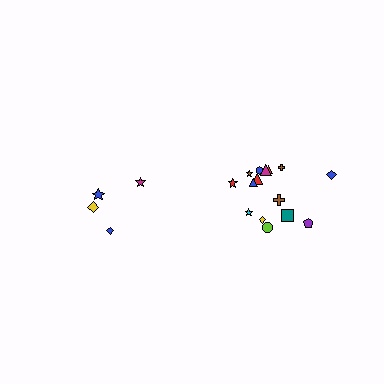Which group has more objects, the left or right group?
The right group.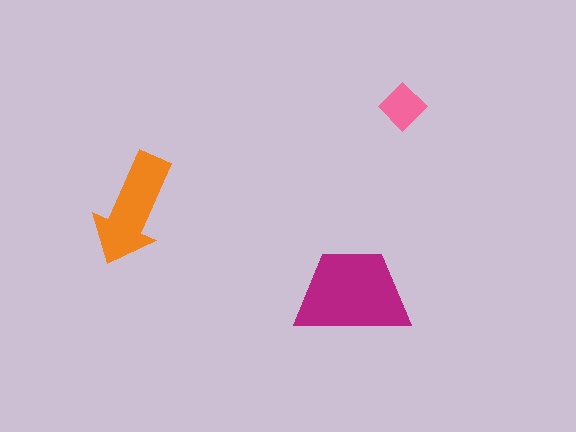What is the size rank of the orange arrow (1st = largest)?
2nd.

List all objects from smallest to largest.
The pink diamond, the orange arrow, the magenta trapezoid.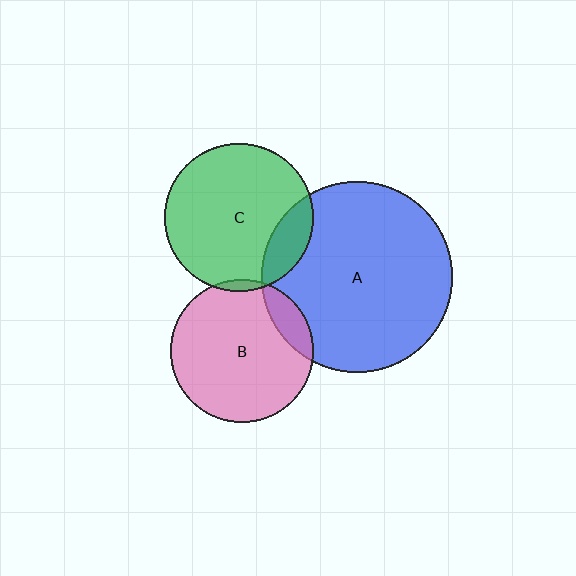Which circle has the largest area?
Circle A (blue).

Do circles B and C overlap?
Yes.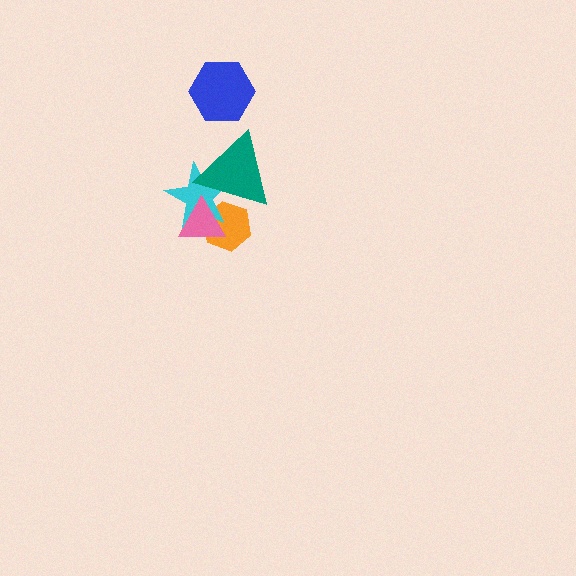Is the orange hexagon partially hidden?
Yes, it is partially covered by another shape.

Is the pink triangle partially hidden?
Yes, it is partially covered by another shape.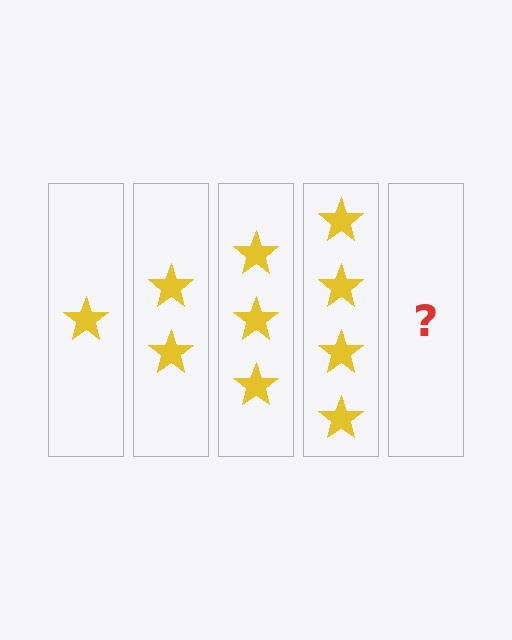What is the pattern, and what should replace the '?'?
The pattern is that each step adds one more star. The '?' should be 5 stars.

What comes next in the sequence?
The next element should be 5 stars.